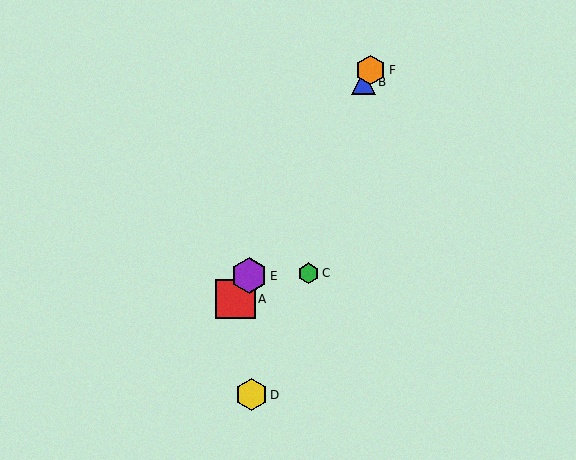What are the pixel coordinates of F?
Object F is at (371, 70).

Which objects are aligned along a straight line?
Objects A, B, E, F are aligned along a straight line.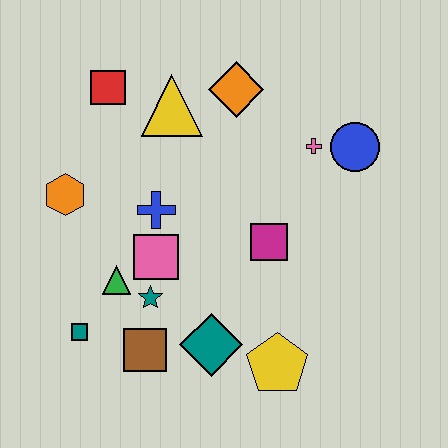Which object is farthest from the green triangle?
The blue circle is farthest from the green triangle.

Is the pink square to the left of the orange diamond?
Yes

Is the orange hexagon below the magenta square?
No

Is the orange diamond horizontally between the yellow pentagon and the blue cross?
Yes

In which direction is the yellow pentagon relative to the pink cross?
The yellow pentagon is below the pink cross.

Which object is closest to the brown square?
The teal star is closest to the brown square.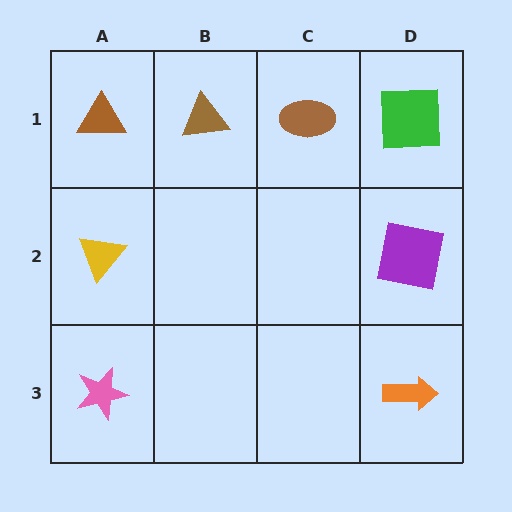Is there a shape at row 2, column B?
No, that cell is empty.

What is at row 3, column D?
An orange arrow.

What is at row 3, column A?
A pink star.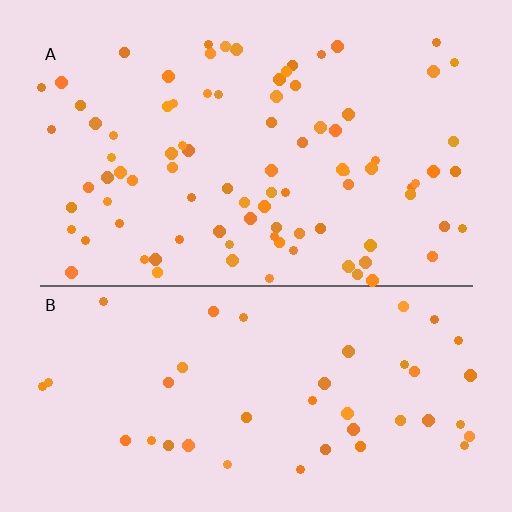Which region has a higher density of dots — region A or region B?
A (the top).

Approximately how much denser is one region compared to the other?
Approximately 2.0× — region A over region B.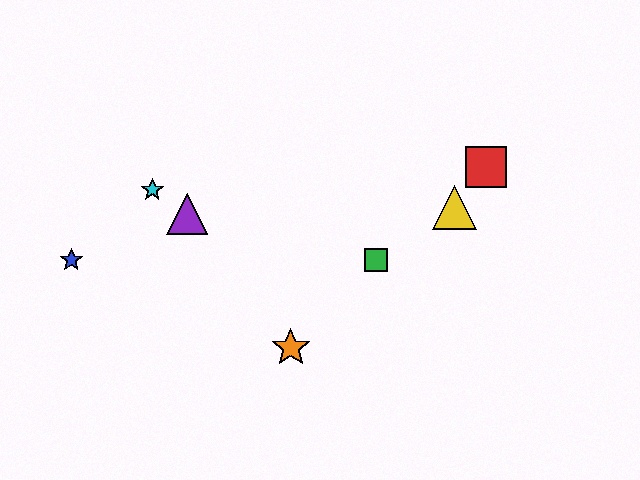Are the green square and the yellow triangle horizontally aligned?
No, the green square is at y≈260 and the yellow triangle is at y≈208.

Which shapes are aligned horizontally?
The blue star, the green square are aligned horizontally.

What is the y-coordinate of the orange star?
The orange star is at y≈348.